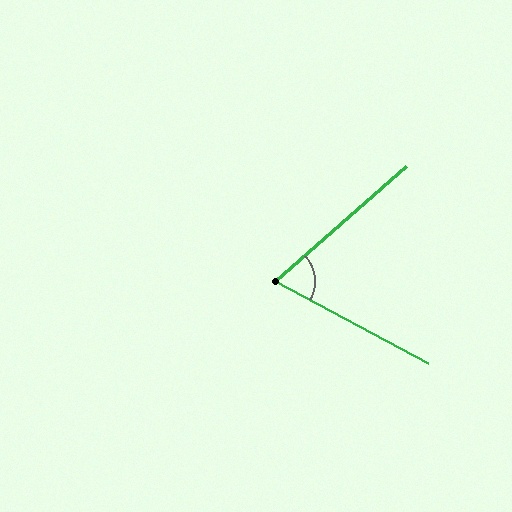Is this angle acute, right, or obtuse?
It is acute.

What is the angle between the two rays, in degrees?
Approximately 70 degrees.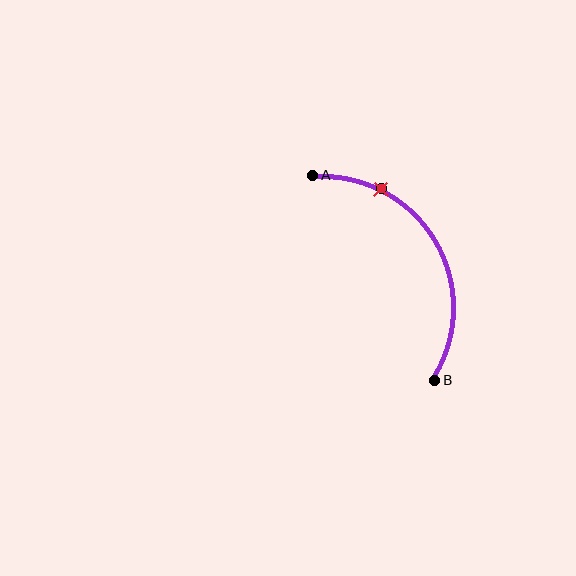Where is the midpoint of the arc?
The arc midpoint is the point on the curve farthest from the straight line joining A and B. It sits to the right of that line.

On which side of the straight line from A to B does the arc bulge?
The arc bulges to the right of the straight line connecting A and B.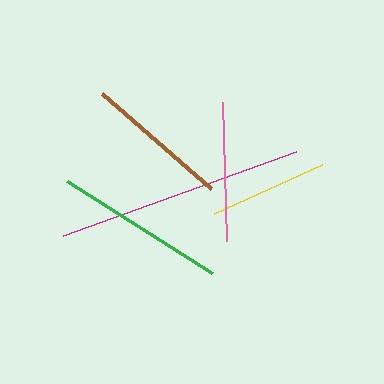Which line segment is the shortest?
The yellow line is the shortest at approximately 118 pixels.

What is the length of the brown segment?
The brown segment is approximately 145 pixels long.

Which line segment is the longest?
The magenta line is the longest at approximately 247 pixels.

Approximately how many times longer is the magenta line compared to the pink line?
The magenta line is approximately 1.8 times the length of the pink line.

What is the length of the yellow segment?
The yellow segment is approximately 118 pixels long.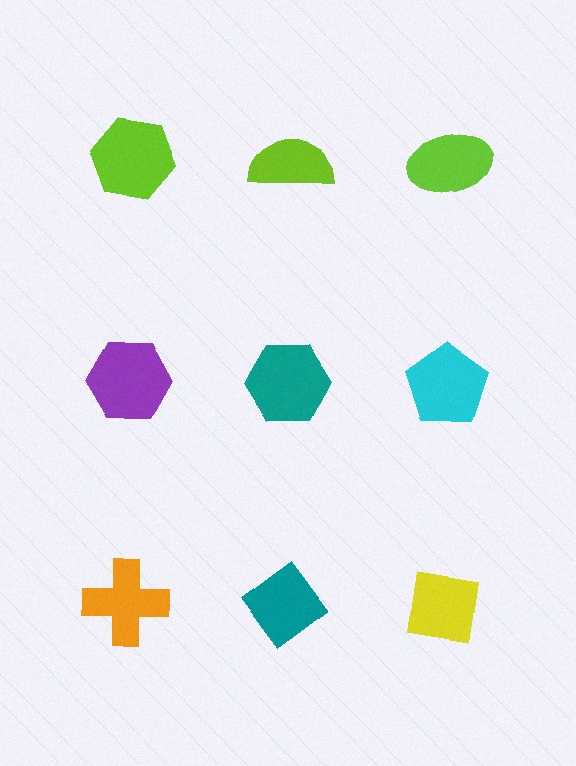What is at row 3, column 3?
A yellow square.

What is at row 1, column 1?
A lime hexagon.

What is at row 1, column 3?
A lime ellipse.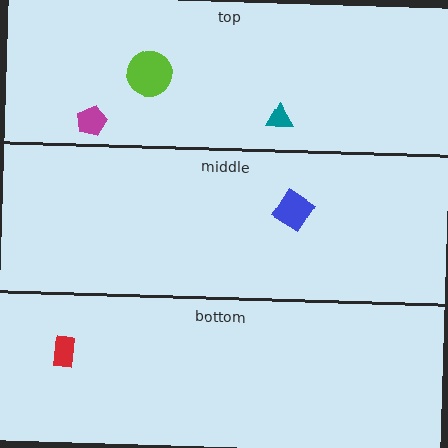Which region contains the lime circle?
The top region.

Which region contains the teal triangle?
The top region.